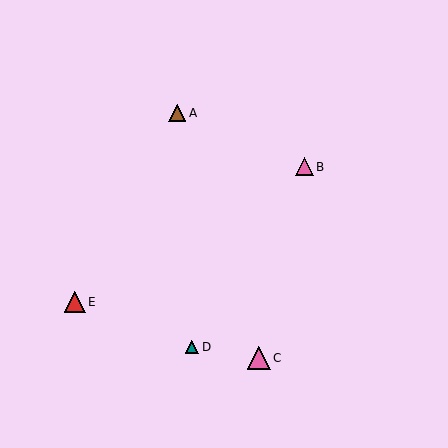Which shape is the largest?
The pink triangle (labeled C) is the largest.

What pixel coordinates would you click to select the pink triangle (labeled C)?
Click at (259, 358) to select the pink triangle C.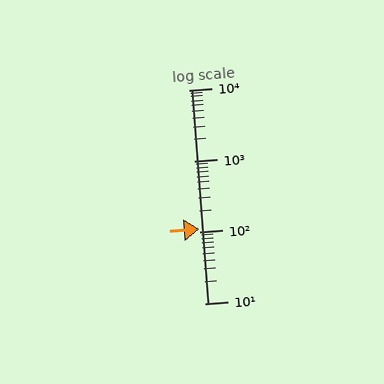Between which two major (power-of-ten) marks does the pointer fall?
The pointer is between 100 and 1000.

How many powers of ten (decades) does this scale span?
The scale spans 3 decades, from 10 to 10000.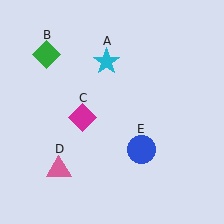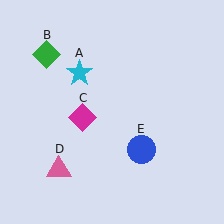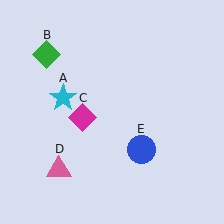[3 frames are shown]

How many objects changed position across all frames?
1 object changed position: cyan star (object A).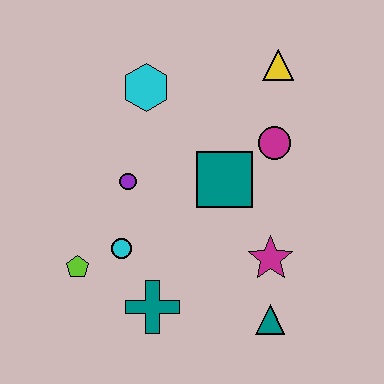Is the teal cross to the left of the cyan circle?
No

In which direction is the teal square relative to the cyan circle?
The teal square is to the right of the cyan circle.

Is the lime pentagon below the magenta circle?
Yes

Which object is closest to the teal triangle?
The magenta star is closest to the teal triangle.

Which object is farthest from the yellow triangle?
The lime pentagon is farthest from the yellow triangle.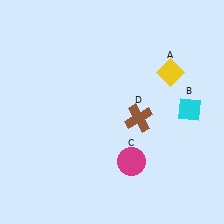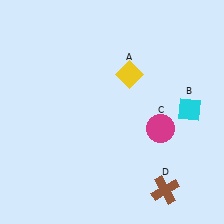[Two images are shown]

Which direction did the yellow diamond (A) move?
The yellow diamond (A) moved left.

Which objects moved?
The objects that moved are: the yellow diamond (A), the magenta circle (C), the brown cross (D).